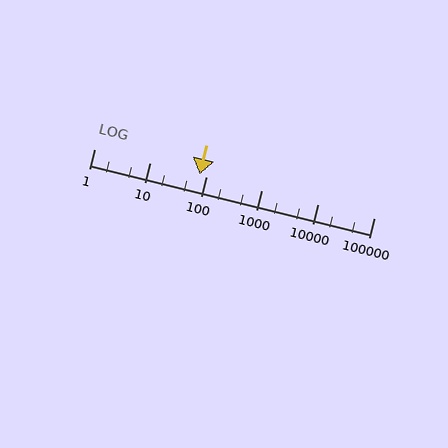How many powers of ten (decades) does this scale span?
The scale spans 5 decades, from 1 to 100000.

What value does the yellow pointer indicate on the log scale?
The pointer indicates approximately 76.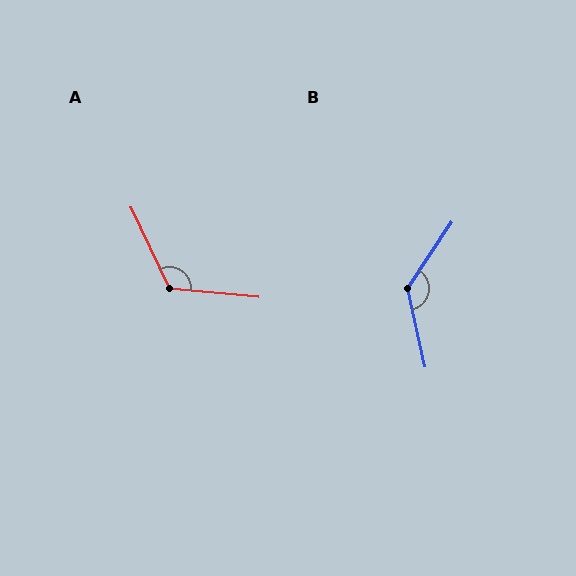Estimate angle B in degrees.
Approximately 134 degrees.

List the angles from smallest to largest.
A (121°), B (134°).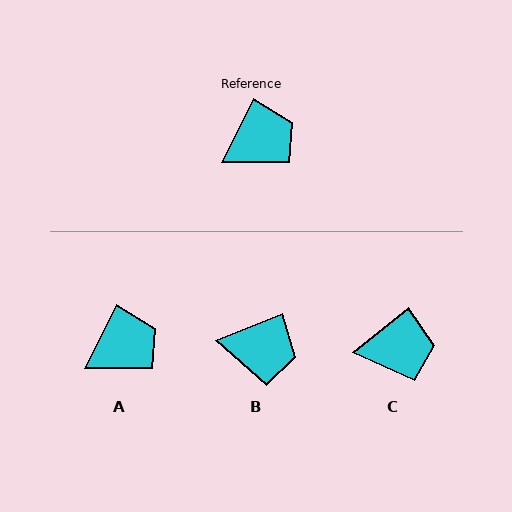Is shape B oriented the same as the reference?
No, it is off by about 42 degrees.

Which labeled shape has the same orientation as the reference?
A.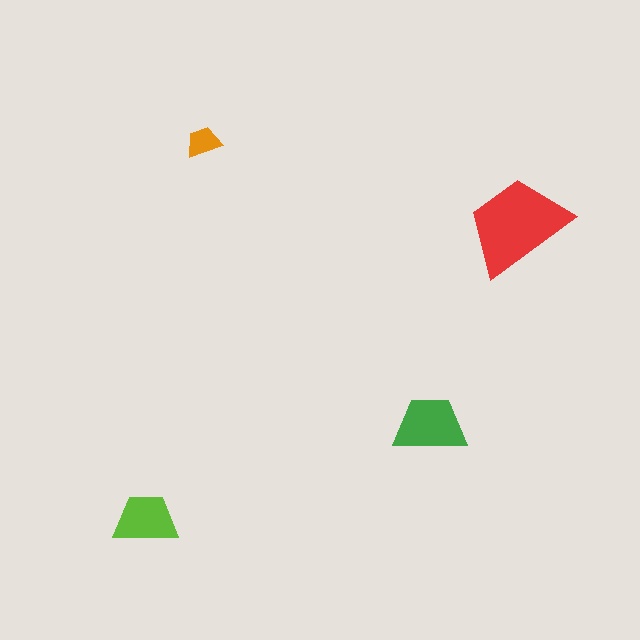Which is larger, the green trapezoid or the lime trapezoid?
The green one.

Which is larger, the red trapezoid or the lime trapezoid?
The red one.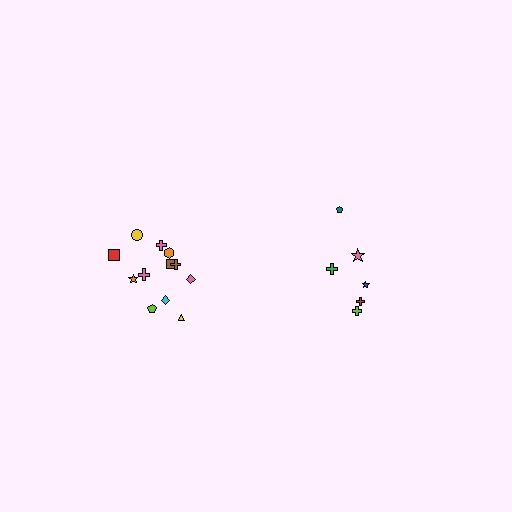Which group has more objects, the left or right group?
The left group.